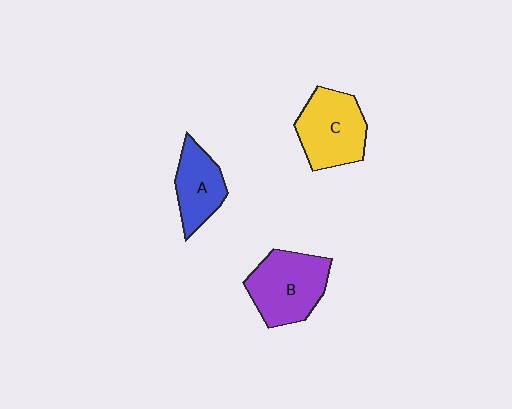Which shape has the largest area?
Shape B (purple).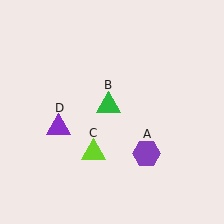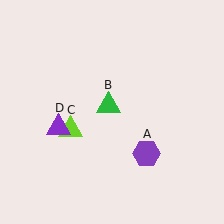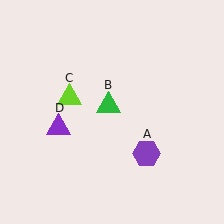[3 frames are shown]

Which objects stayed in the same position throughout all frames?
Purple hexagon (object A) and green triangle (object B) and purple triangle (object D) remained stationary.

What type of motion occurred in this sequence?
The lime triangle (object C) rotated clockwise around the center of the scene.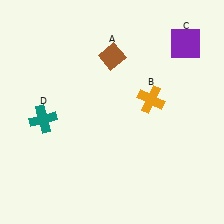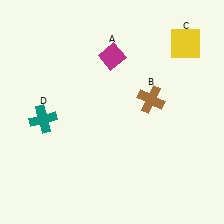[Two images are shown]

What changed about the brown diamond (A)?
In Image 1, A is brown. In Image 2, it changed to magenta.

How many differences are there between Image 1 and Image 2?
There are 3 differences between the two images.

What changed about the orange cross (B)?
In Image 1, B is orange. In Image 2, it changed to brown.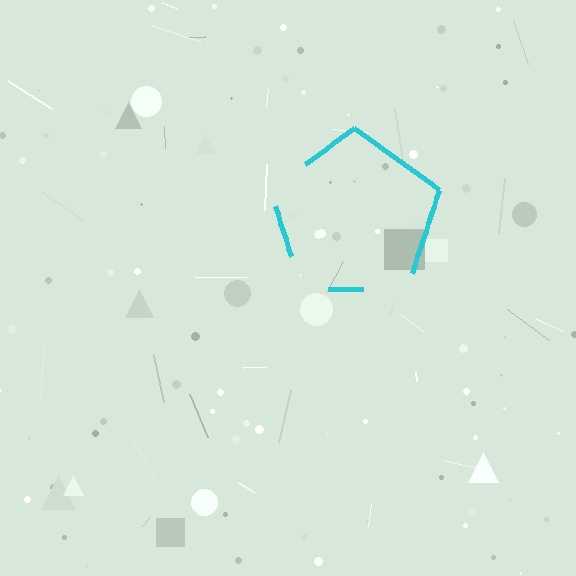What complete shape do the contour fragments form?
The contour fragments form a pentagon.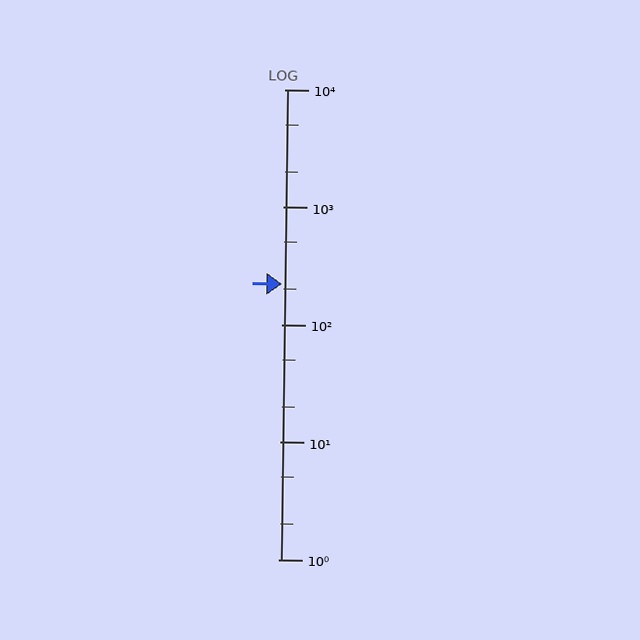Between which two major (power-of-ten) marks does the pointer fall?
The pointer is between 100 and 1000.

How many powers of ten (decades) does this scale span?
The scale spans 4 decades, from 1 to 10000.